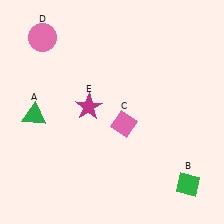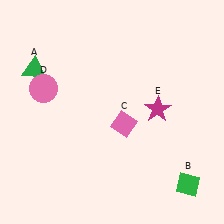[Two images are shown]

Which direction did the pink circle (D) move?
The pink circle (D) moved down.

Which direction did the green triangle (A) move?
The green triangle (A) moved up.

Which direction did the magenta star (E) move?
The magenta star (E) moved right.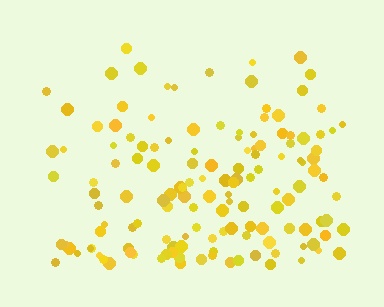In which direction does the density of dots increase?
From top to bottom, with the bottom side densest.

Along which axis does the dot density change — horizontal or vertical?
Vertical.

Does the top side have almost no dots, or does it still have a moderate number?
Still a moderate number, just noticeably fewer than the bottom.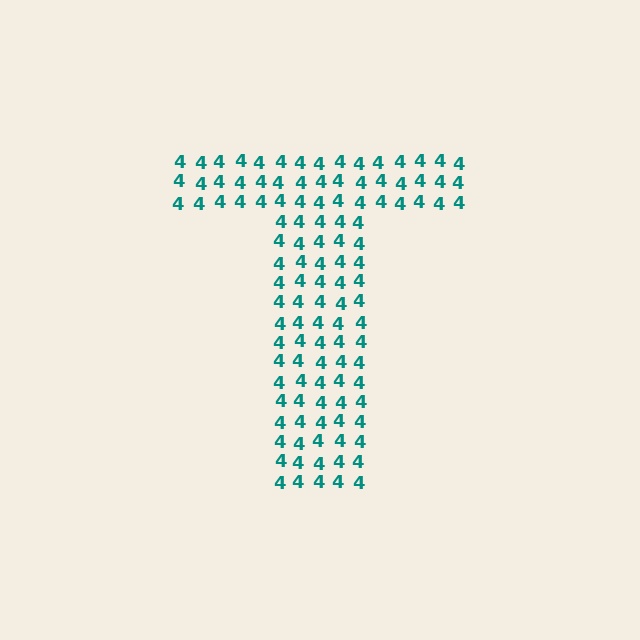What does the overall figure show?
The overall figure shows the letter T.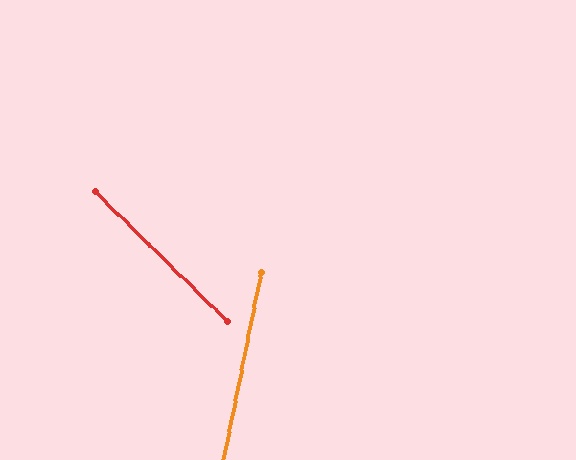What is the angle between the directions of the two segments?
Approximately 57 degrees.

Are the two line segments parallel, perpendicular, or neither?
Neither parallel nor perpendicular — they differ by about 57°.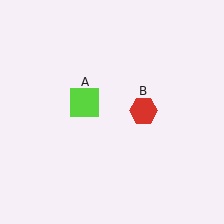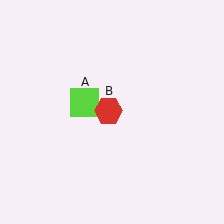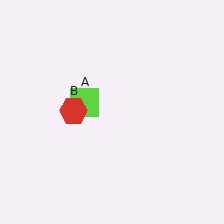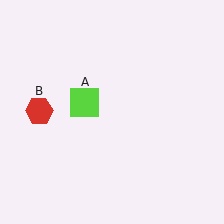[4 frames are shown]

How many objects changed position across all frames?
1 object changed position: red hexagon (object B).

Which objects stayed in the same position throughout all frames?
Lime square (object A) remained stationary.